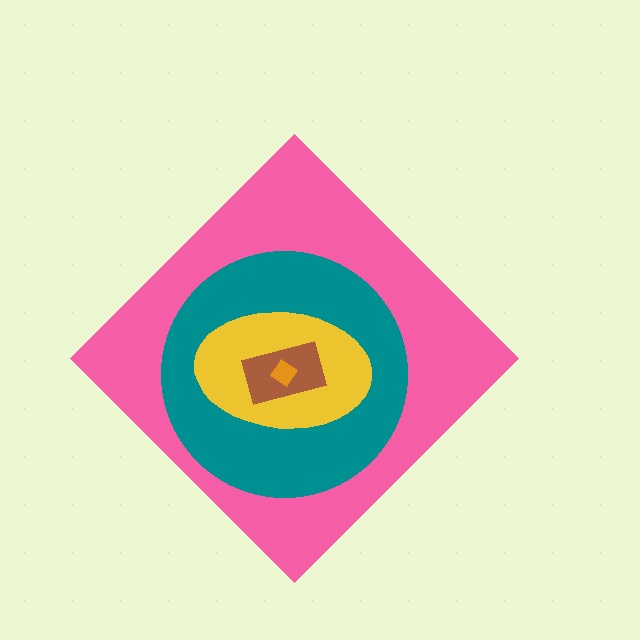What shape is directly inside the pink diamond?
The teal circle.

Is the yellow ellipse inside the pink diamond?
Yes.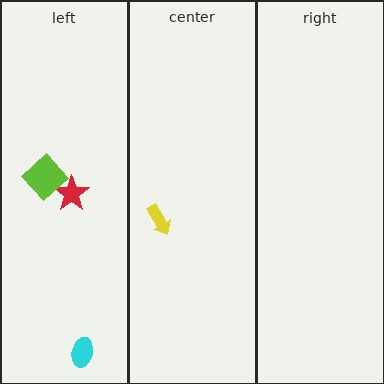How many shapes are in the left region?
3.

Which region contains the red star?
The left region.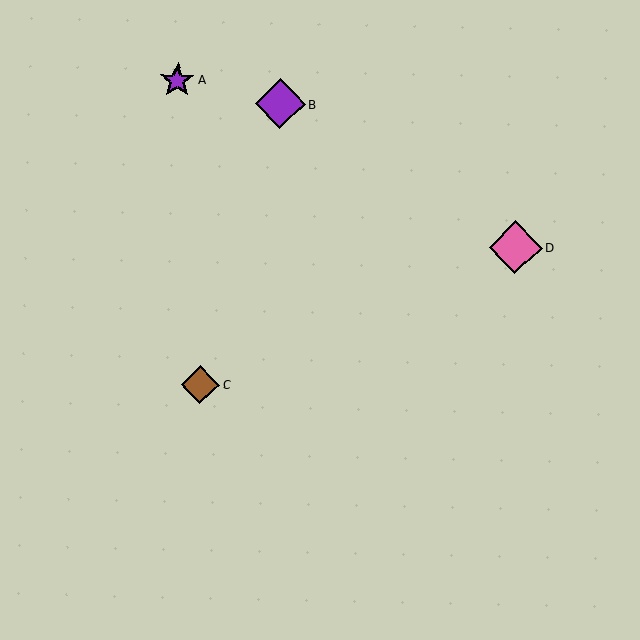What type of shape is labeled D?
Shape D is a pink diamond.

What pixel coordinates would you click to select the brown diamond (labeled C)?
Click at (200, 385) to select the brown diamond C.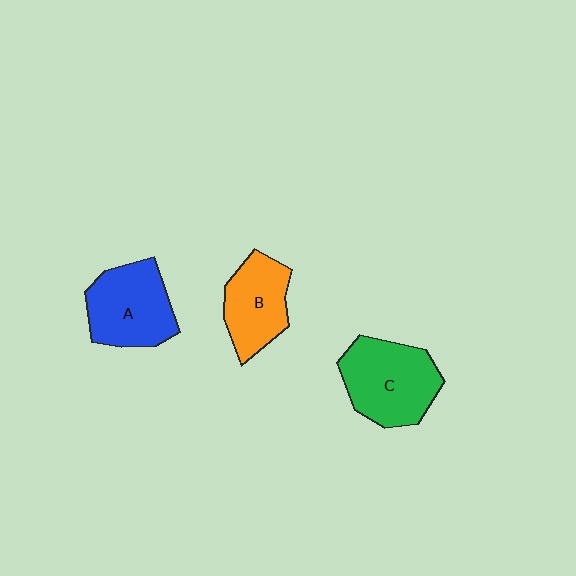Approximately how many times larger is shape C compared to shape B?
Approximately 1.3 times.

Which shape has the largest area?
Shape C (green).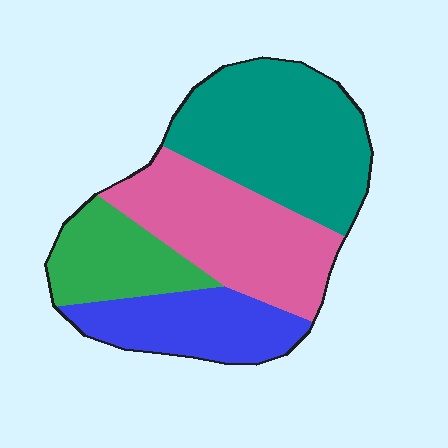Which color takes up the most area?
Teal, at roughly 35%.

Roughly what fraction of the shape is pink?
Pink covers 30% of the shape.